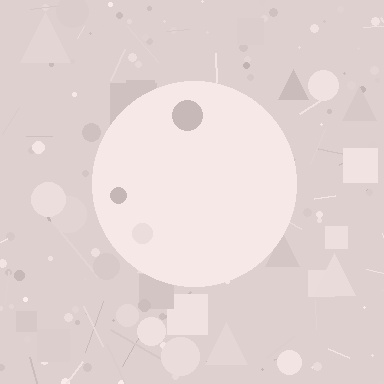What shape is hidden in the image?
A circle is hidden in the image.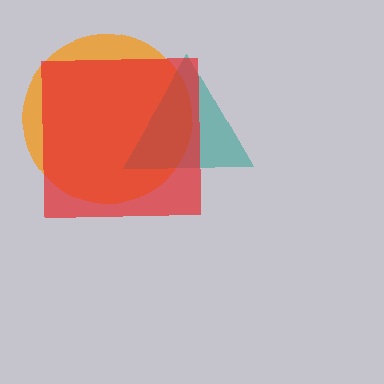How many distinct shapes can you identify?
There are 3 distinct shapes: an orange circle, a teal triangle, a red square.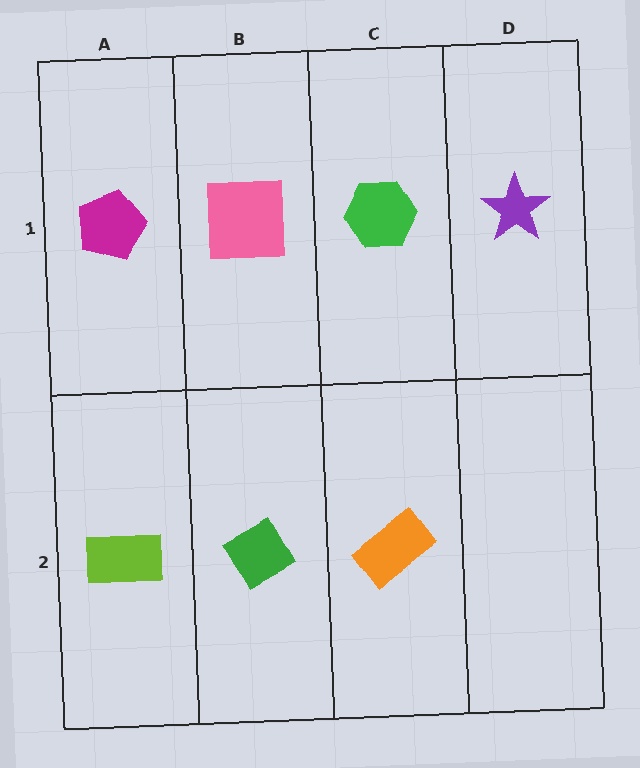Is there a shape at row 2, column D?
No, that cell is empty.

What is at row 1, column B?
A pink square.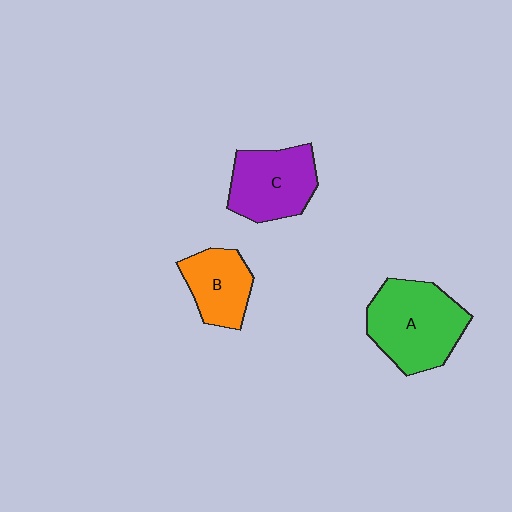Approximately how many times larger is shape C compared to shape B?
Approximately 1.3 times.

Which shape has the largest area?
Shape A (green).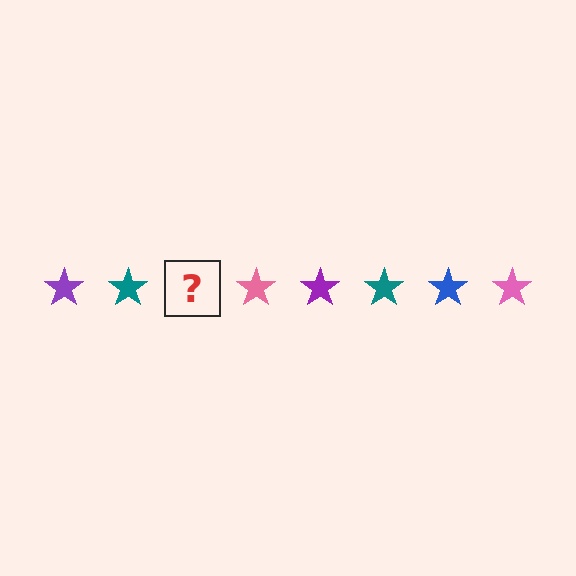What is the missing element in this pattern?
The missing element is a blue star.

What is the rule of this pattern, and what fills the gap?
The rule is that the pattern cycles through purple, teal, blue, pink stars. The gap should be filled with a blue star.